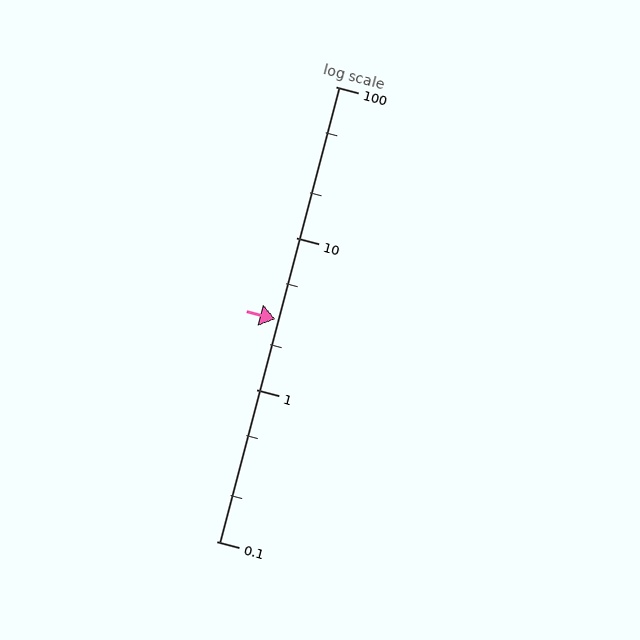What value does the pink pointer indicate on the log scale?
The pointer indicates approximately 2.9.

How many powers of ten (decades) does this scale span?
The scale spans 3 decades, from 0.1 to 100.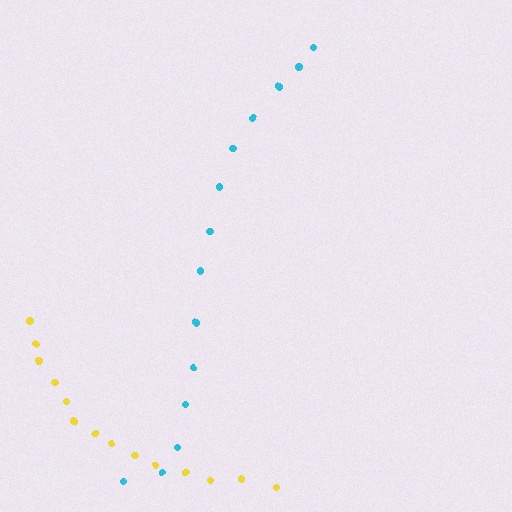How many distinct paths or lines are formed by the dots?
There are 2 distinct paths.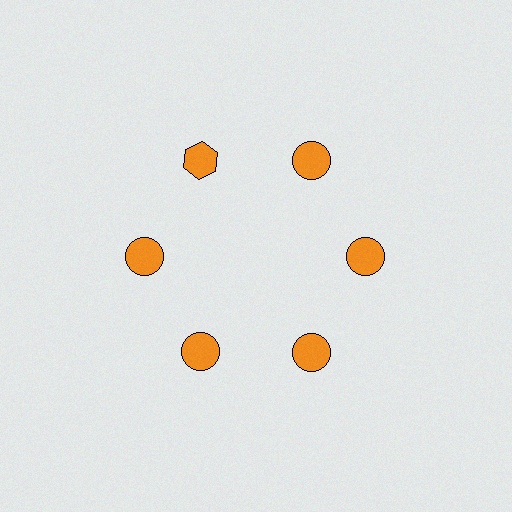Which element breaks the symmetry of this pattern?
The orange hexagon at roughly the 11 o'clock position breaks the symmetry. All other shapes are orange circles.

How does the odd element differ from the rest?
It has a different shape: hexagon instead of circle.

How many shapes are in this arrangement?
There are 6 shapes arranged in a ring pattern.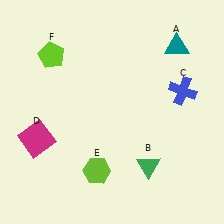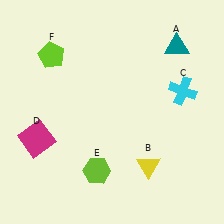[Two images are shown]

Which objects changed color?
B changed from green to yellow. C changed from blue to cyan.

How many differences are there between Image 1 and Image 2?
There are 2 differences between the two images.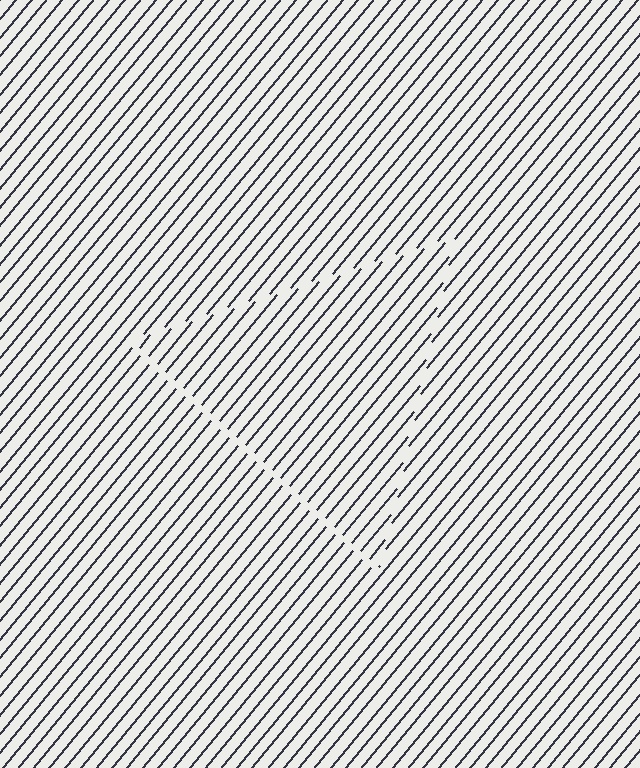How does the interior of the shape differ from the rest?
The interior of the shape contains the same grating, shifted by half a period — the contour is defined by the phase discontinuity where line-ends from the inner and outer gratings abut.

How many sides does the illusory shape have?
3 sides — the line-ends trace a triangle.